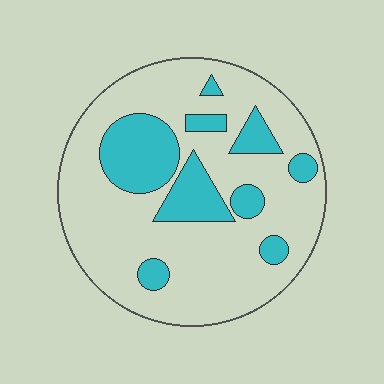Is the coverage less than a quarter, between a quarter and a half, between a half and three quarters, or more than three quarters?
Less than a quarter.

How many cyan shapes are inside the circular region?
9.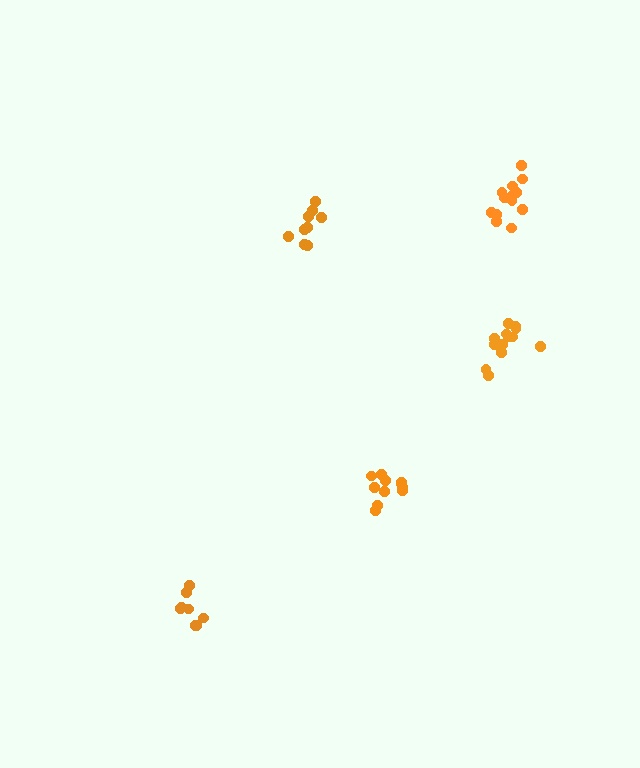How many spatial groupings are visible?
There are 5 spatial groupings.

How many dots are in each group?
Group 1: 13 dots, Group 2: 9 dots, Group 3: 11 dots, Group 4: 13 dots, Group 5: 8 dots (54 total).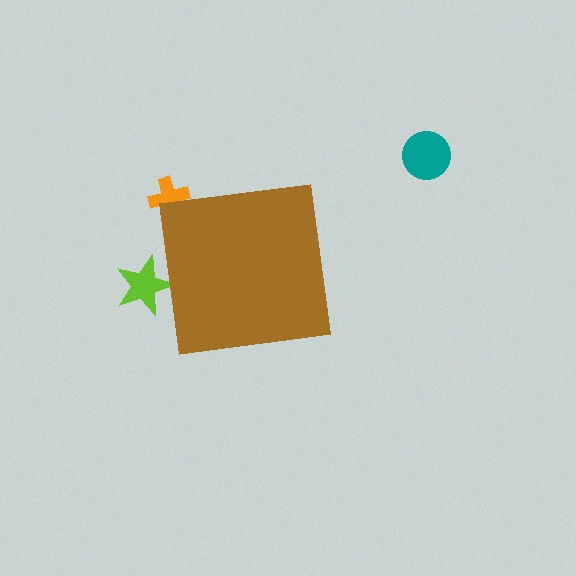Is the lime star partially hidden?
Yes, the lime star is partially hidden behind the brown square.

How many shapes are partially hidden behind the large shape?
2 shapes are partially hidden.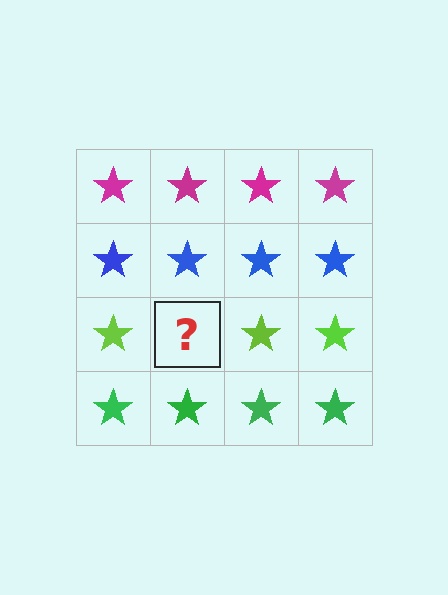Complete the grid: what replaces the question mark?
The question mark should be replaced with a lime star.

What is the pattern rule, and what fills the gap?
The rule is that each row has a consistent color. The gap should be filled with a lime star.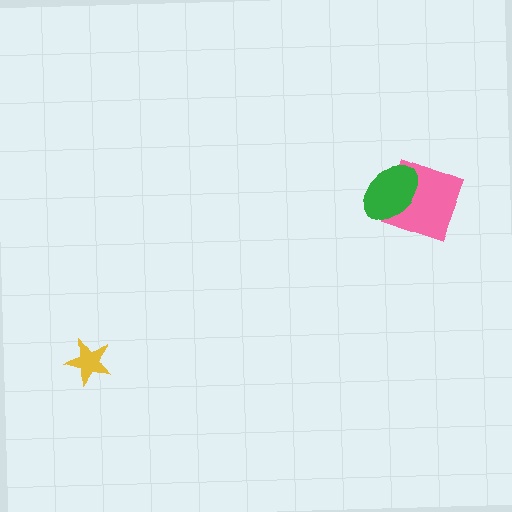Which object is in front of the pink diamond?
The green ellipse is in front of the pink diamond.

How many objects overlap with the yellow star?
0 objects overlap with the yellow star.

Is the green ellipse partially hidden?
No, no other shape covers it.